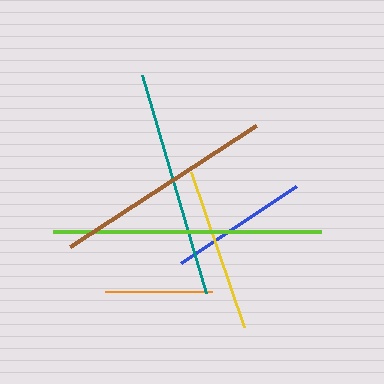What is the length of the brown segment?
The brown segment is approximately 222 pixels long.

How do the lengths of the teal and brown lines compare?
The teal and brown lines are approximately the same length.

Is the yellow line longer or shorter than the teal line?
The teal line is longer than the yellow line.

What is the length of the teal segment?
The teal segment is approximately 227 pixels long.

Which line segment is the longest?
The lime line is the longest at approximately 268 pixels.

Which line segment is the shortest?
The orange line is the shortest at approximately 106 pixels.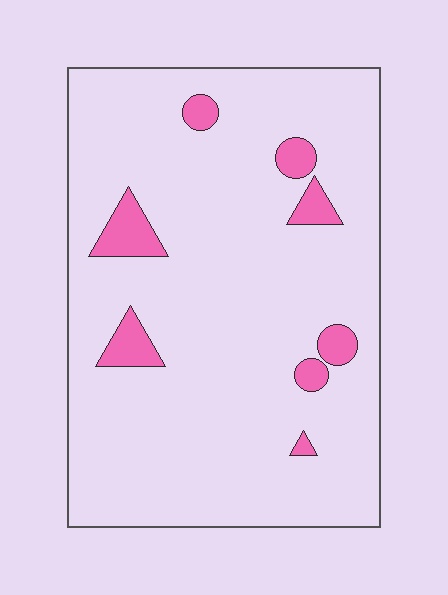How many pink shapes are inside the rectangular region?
8.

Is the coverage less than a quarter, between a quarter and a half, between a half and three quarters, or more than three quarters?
Less than a quarter.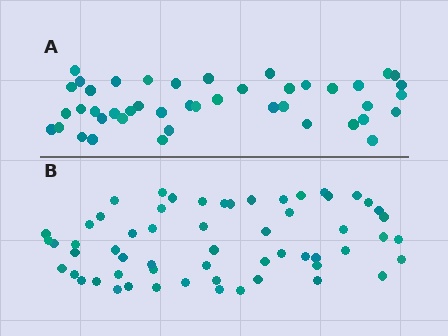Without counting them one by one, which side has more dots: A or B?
Region B (the bottom region) has more dots.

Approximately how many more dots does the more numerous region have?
Region B has approximately 15 more dots than region A.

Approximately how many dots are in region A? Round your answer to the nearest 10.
About 40 dots. (The exact count is 44, which rounds to 40.)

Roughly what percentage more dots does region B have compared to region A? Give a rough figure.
About 35% more.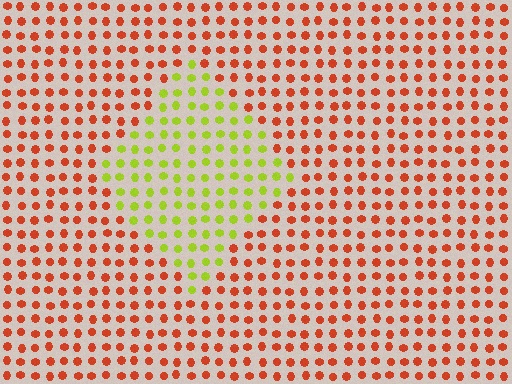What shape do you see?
I see a diamond.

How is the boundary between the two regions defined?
The boundary is defined purely by a slight shift in hue (about 69 degrees). Spacing, size, and orientation are identical on both sides.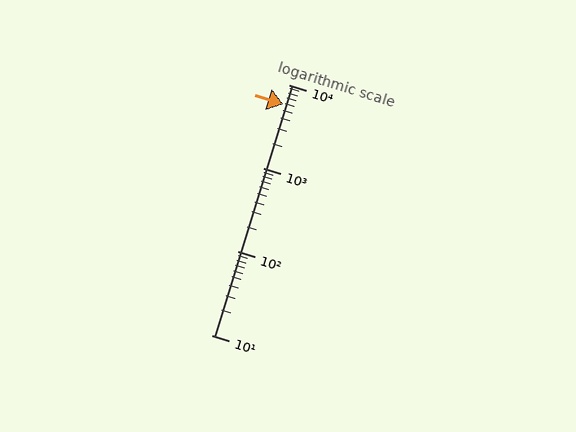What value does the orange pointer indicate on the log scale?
The pointer indicates approximately 5800.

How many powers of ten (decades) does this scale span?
The scale spans 3 decades, from 10 to 10000.